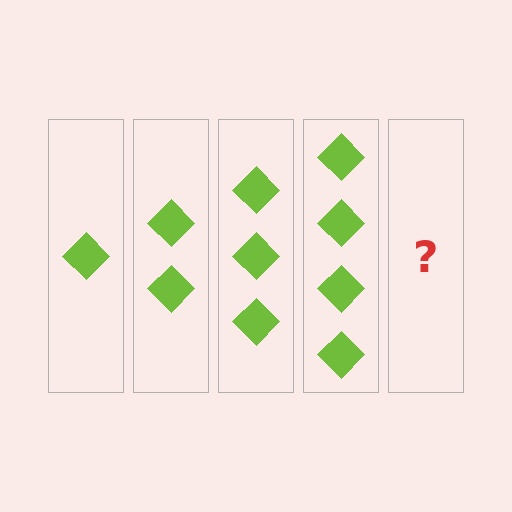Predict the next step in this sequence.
The next step is 5 diamonds.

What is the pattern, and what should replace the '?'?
The pattern is that each step adds one more diamond. The '?' should be 5 diamonds.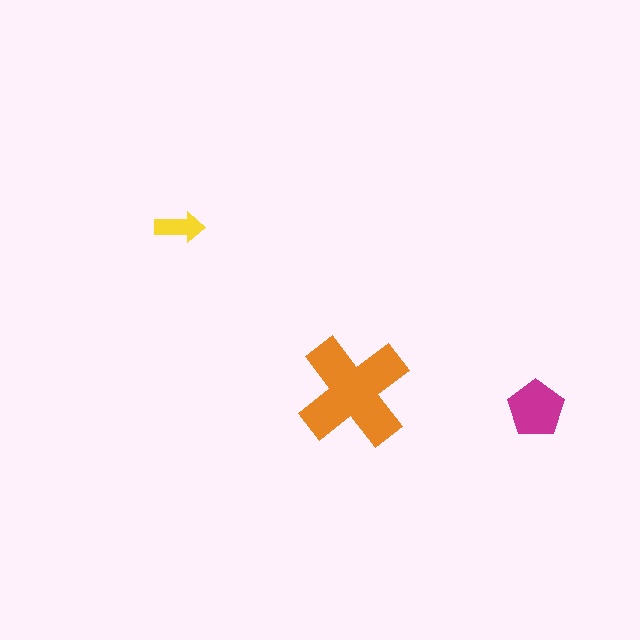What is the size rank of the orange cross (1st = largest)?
1st.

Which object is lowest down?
The magenta pentagon is bottommost.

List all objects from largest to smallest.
The orange cross, the magenta pentagon, the yellow arrow.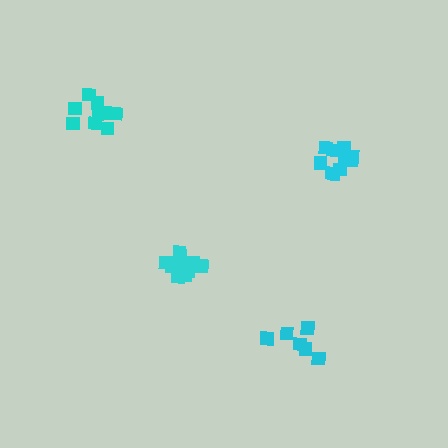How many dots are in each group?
Group 1: 10 dots, Group 2: 11 dots, Group 3: 11 dots, Group 4: 6 dots (38 total).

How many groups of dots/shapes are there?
There are 4 groups.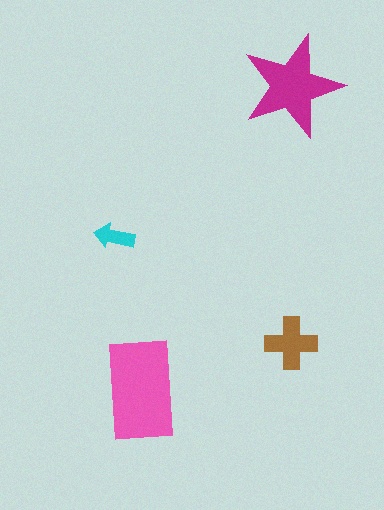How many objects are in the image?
There are 4 objects in the image.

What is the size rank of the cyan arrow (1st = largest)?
4th.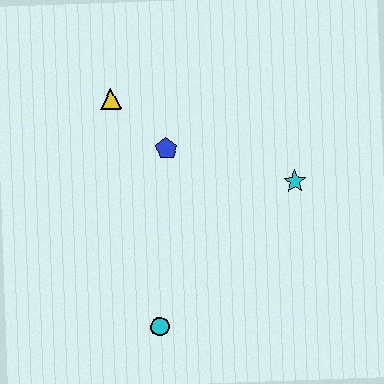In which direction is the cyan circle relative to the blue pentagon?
The cyan circle is below the blue pentagon.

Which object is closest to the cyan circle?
The blue pentagon is closest to the cyan circle.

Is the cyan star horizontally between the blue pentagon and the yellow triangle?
No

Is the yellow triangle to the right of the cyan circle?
No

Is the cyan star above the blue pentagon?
No